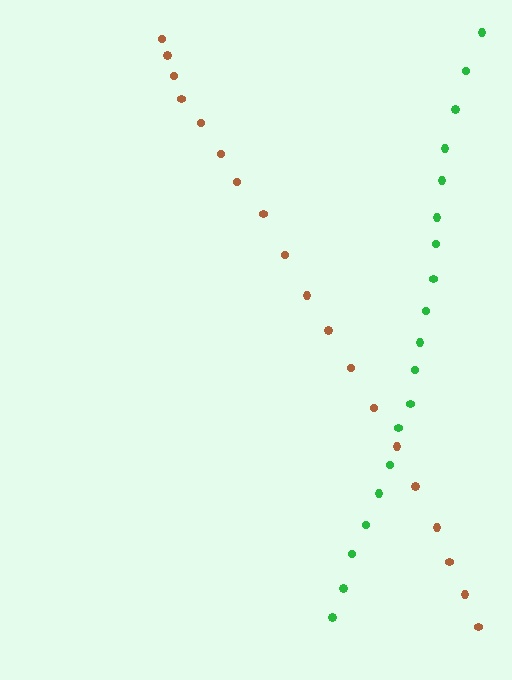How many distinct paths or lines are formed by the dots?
There are 2 distinct paths.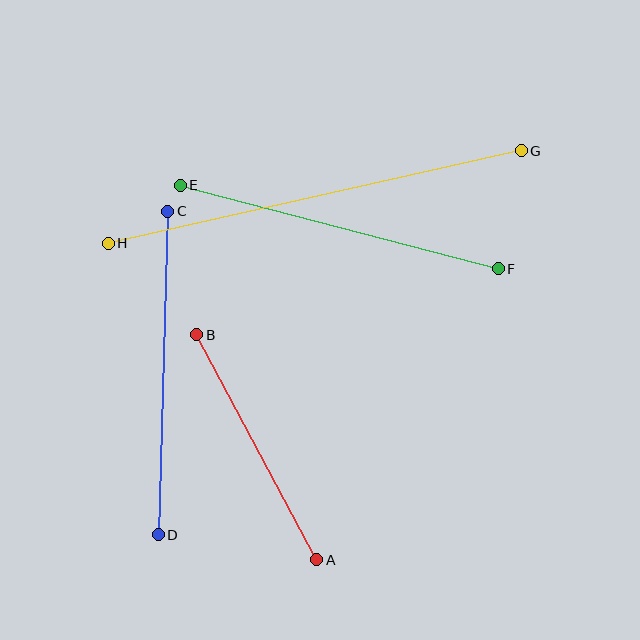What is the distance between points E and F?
The distance is approximately 329 pixels.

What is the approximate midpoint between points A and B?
The midpoint is at approximately (257, 447) pixels.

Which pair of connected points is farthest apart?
Points G and H are farthest apart.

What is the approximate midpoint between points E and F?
The midpoint is at approximately (339, 227) pixels.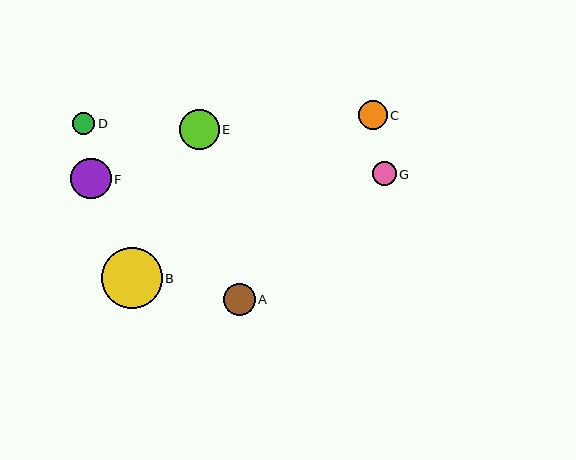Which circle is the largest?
Circle B is the largest with a size of approximately 61 pixels.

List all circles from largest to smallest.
From largest to smallest: B, F, E, A, C, G, D.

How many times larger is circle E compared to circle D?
Circle E is approximately 1.8 times the size of circle D.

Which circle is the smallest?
Circle D is the smallest with a size of approximately 22 pixels.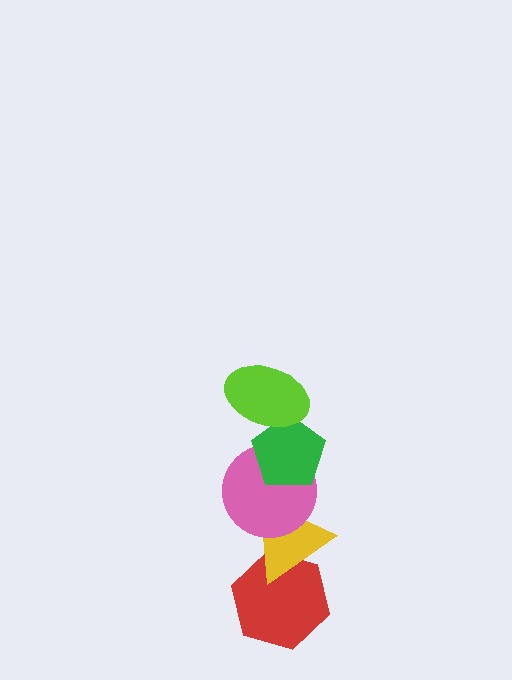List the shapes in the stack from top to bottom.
From top to bottom: the lime ellipse, the green pentagon, the pink circle, the yellow triangle, the red hexagon.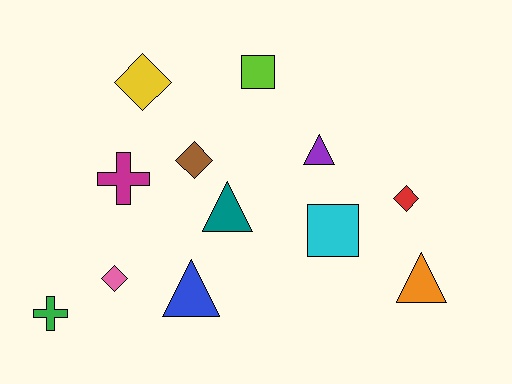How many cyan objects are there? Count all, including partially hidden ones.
There is 1 cyan object.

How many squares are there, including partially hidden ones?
There are 2 squares.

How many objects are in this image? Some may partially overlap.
There are 12 objects.